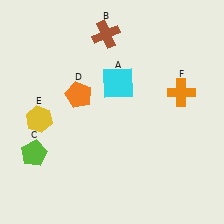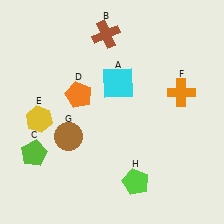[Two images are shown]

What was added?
A brown circle (G), a lime pentagon (H) were added in Image 2.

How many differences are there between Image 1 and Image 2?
There are 2 differences between the two images.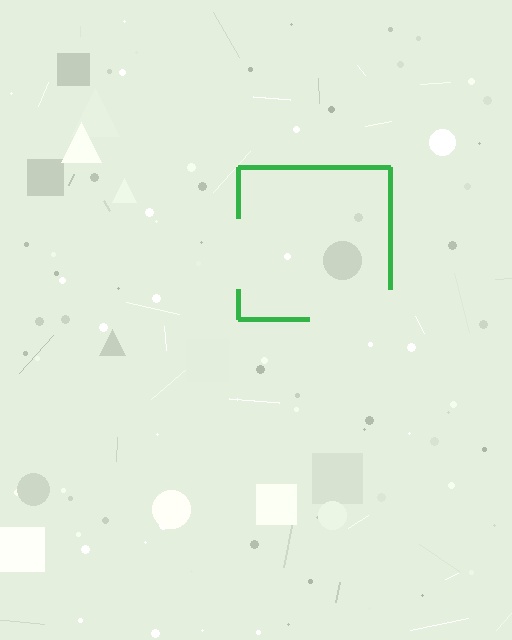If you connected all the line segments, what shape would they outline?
They would outline a square.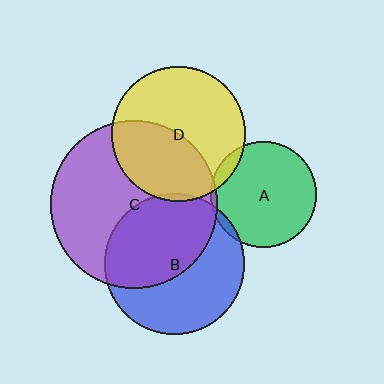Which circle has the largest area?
Circle C (purple).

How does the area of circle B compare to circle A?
Approximately 1.8 times.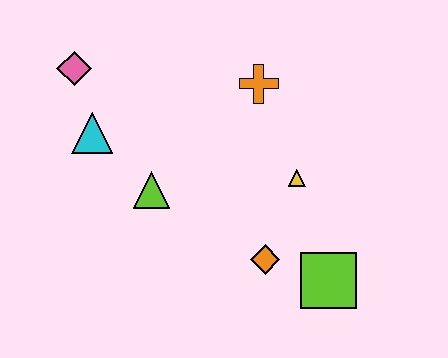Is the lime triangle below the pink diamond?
Yes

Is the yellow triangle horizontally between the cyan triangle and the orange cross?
No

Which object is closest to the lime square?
The orange diamond is closest to the lime square.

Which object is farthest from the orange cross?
The lime square is farthest from the orange cross.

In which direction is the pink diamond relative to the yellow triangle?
The pink diamond is to the left of the yellow triangle.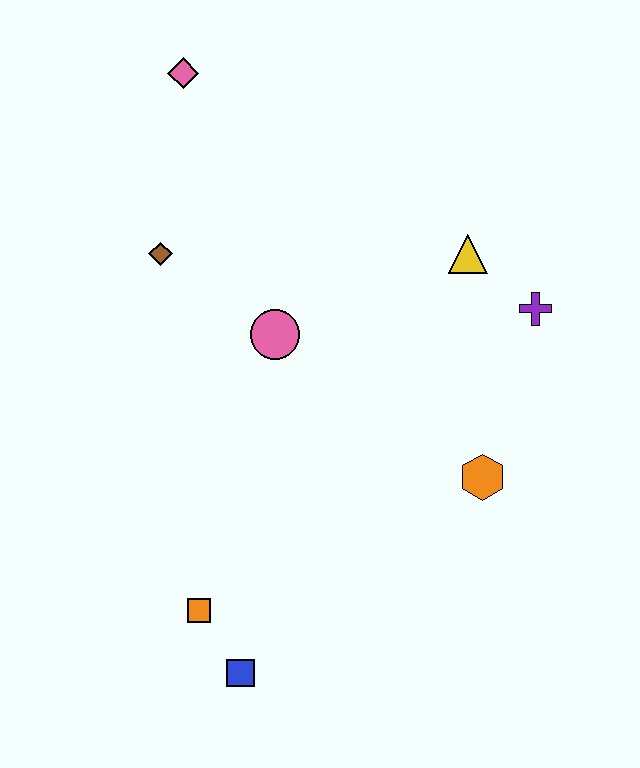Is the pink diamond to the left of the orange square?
Yes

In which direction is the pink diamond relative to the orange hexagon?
The pink diamond is above the orange hexagon.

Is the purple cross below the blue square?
No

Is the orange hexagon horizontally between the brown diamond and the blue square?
No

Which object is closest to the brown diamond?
The pink circle is closest to the brown diamond.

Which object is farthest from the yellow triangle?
The blue square is farthest from the yellow triangle.